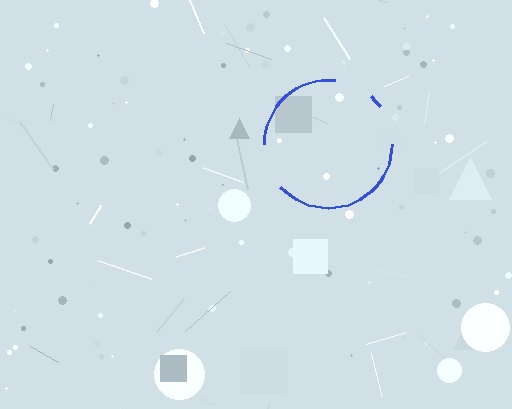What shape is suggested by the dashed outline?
The dashed outline suggests a circle.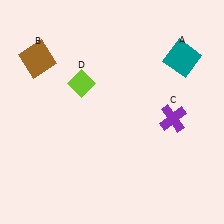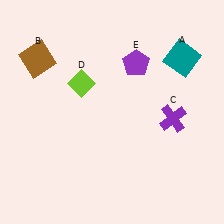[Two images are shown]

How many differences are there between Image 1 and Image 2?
There is 1 difference between the two images.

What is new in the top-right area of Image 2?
A purple pentagon (E) was added in the top-right area of Image 2.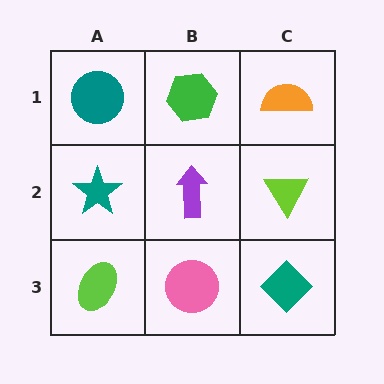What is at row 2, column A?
A teal star.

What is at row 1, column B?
A green hexagon.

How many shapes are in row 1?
3 shapes.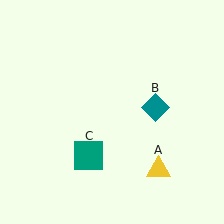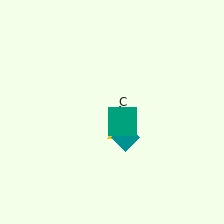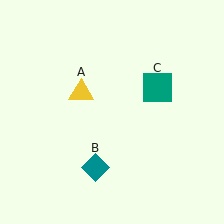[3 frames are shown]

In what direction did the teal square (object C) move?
The teal square (object C) moved up and to the right.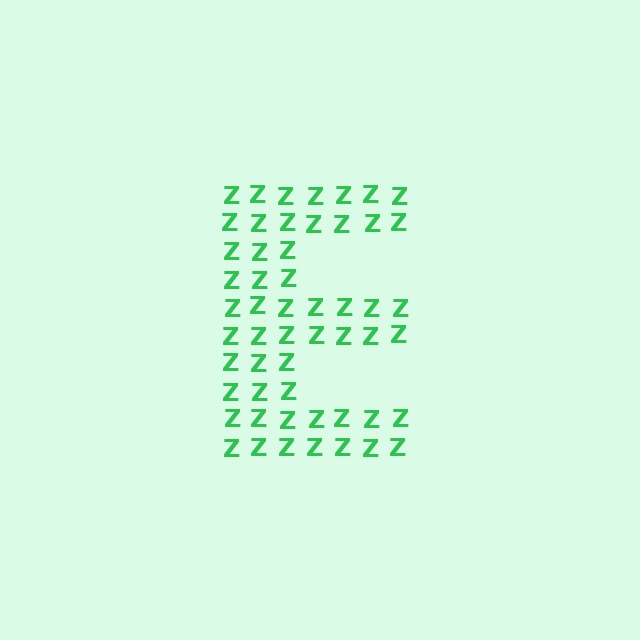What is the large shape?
The large shape is the letter E.